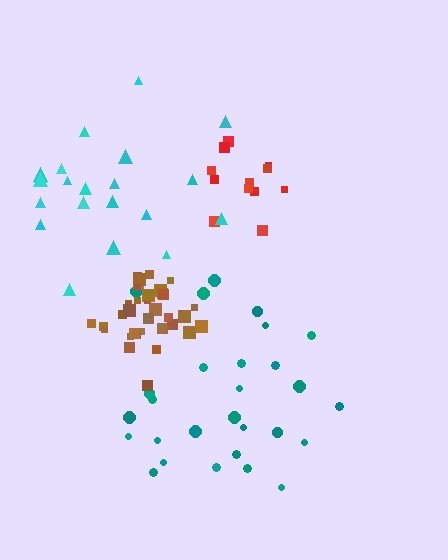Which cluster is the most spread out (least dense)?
Cyan.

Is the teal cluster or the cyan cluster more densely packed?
Teal.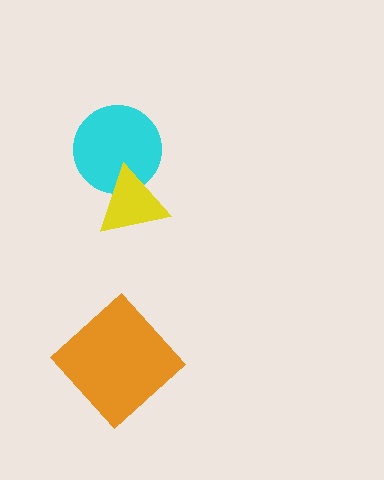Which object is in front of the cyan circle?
The yellow triangle is in front of the cyan circle.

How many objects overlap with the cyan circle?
1 object overlaps with the cyan circle.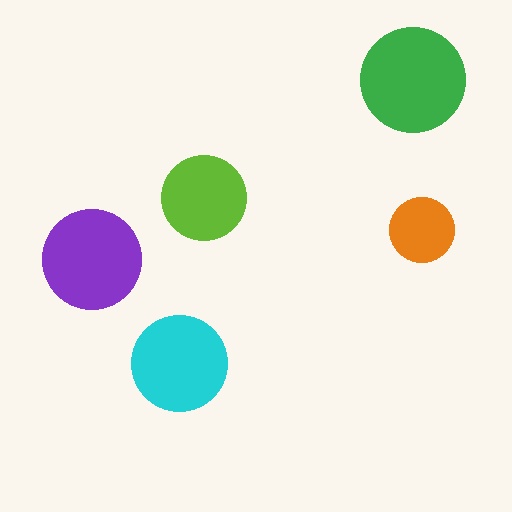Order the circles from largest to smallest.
the green one, the purple one, the cyan one, the lime one, the orange one.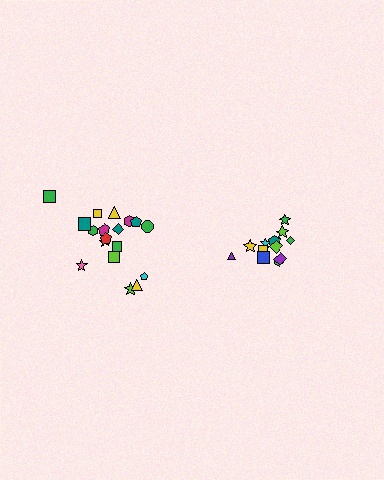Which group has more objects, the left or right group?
The left group.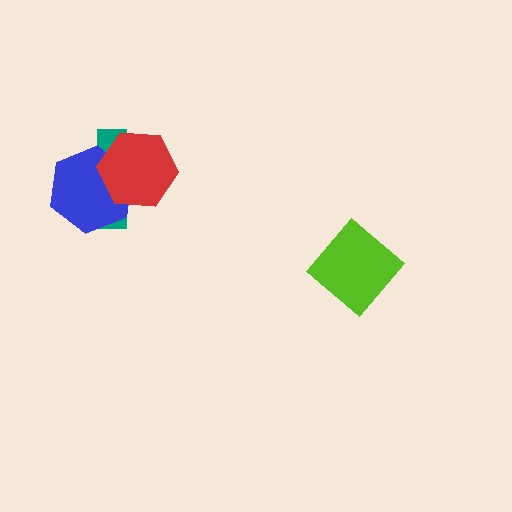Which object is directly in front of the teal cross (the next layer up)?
The blue hexagon is directly in front of the teal cross.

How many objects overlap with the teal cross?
2 objects overlap with the teal cross.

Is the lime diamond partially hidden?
No, no other shape covers it.